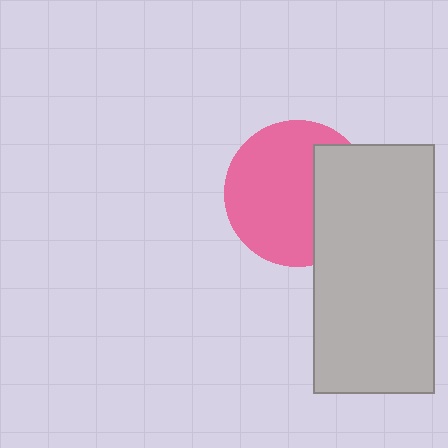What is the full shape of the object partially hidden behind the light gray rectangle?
The partially hidden object is a pink circle.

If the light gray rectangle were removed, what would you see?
You would see the complete pink circle.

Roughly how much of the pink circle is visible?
Most of it is visible (roughly 67%).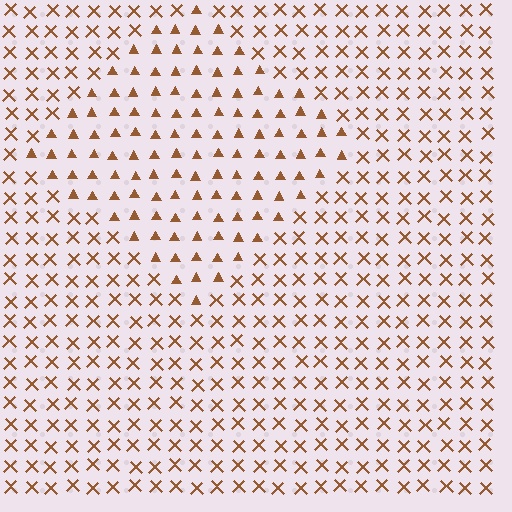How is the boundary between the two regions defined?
The boundary is defined by a change in element shape: triangles inside vs. X marks outside. All elements share the same color and spacing.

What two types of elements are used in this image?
The image uses triangles inside the diamond region and X marks outside it.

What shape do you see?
I see a diamond.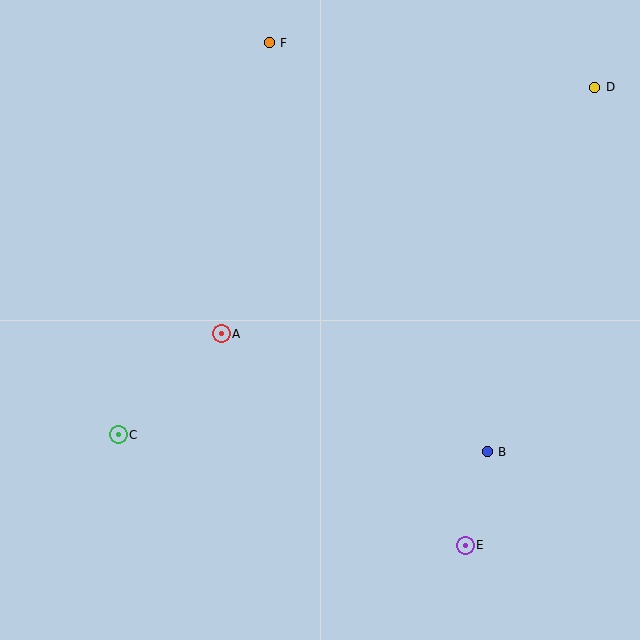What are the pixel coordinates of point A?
Point A is at (221, 334).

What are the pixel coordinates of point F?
Point F is at (269, 43).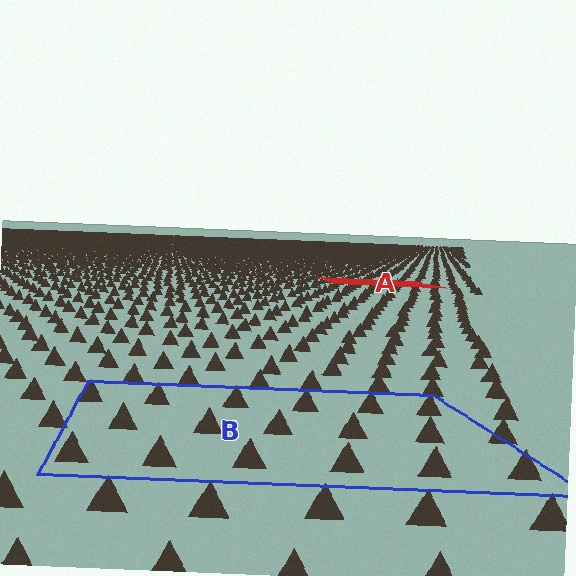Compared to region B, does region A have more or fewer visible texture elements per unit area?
Region A has more texture elements per unit area — they are packed more densely because it is farther away.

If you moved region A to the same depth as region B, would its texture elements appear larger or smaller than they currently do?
They would appear larger. At a closer depth, the same texture elements are projected at a bigger on-screen size.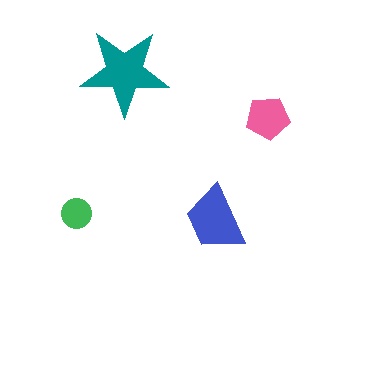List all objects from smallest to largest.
The green circle, the pink pentagon, the blue trapezoid, the teal star.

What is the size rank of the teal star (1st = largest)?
1st.